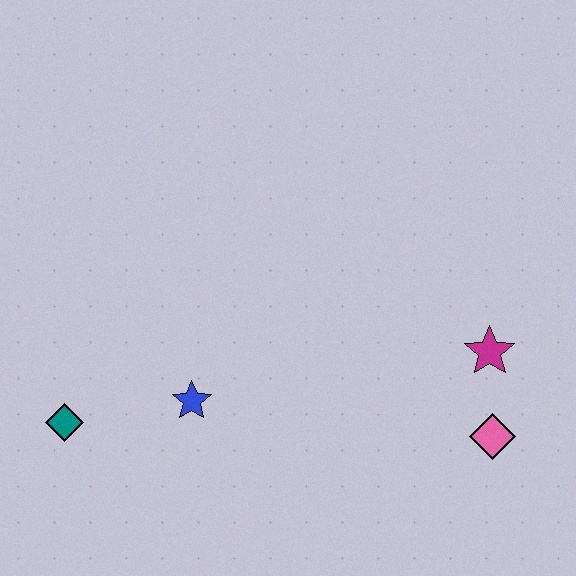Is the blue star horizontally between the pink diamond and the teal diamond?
Yes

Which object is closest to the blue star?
The teal diamond is closest to the blue star.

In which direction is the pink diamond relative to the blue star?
The pink diamond is to the right of the blue star.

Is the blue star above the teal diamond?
Yes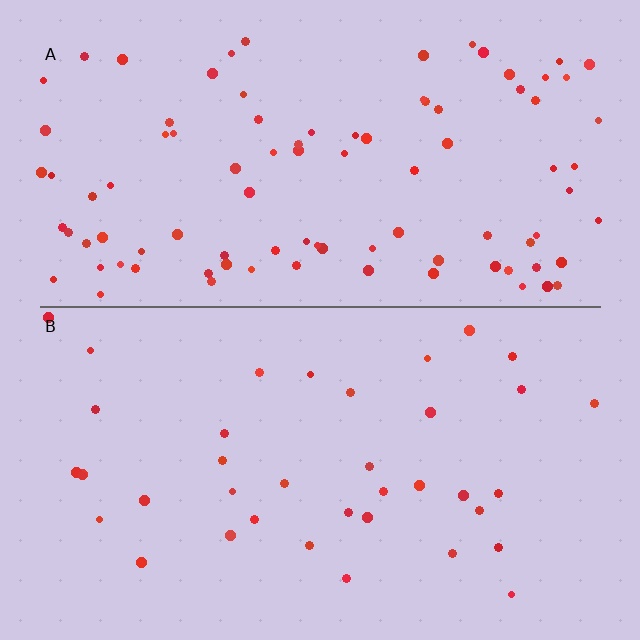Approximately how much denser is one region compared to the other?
Approximately 2.4× — region A over region B.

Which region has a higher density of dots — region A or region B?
A (the top).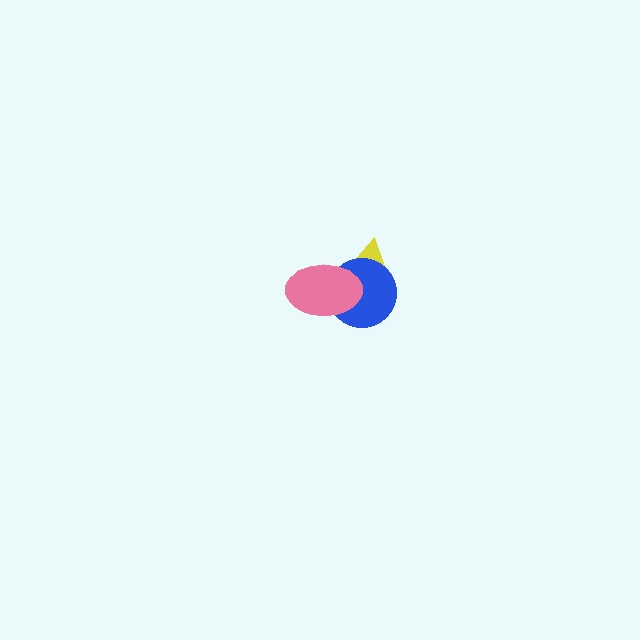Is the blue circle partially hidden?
Yes, it is partially covered by another shape.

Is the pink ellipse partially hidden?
No, no other shape covers it.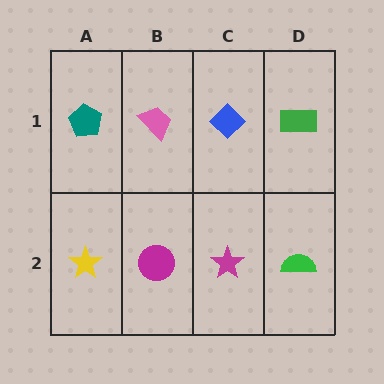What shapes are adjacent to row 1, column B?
A magenta circle (row 2, column B), a teal pentagon (row 1, column A), a blue diamond (row 1, column C).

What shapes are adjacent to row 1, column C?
A magenta star (row 2, column C), a pink trapezoid (row 1, column B), a green rectangle (row 1, column D).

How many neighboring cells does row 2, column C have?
3.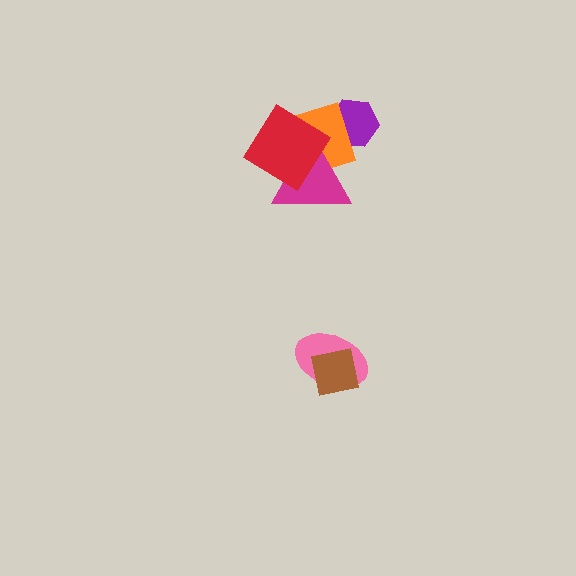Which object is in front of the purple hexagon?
The orange diamond is in front of the purple hexagon.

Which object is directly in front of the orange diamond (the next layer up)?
The magenta triangle is directly in front of the orange diamond.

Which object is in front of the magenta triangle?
The red diamond is in front of the magenta triangle.